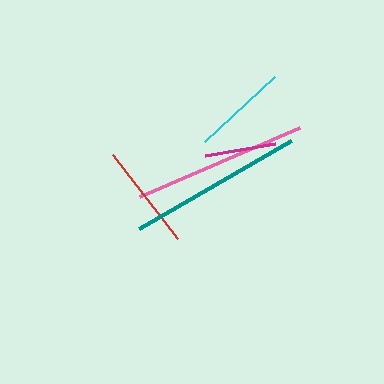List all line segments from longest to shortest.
From longest to shortest: teal, pink, red, cyan, magenta.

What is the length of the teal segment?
The teal segment is approximately 176 pixels long.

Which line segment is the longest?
The teal line is the longest at approximately 176 pixels.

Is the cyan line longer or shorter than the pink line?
The pink line is longer than the cyan line.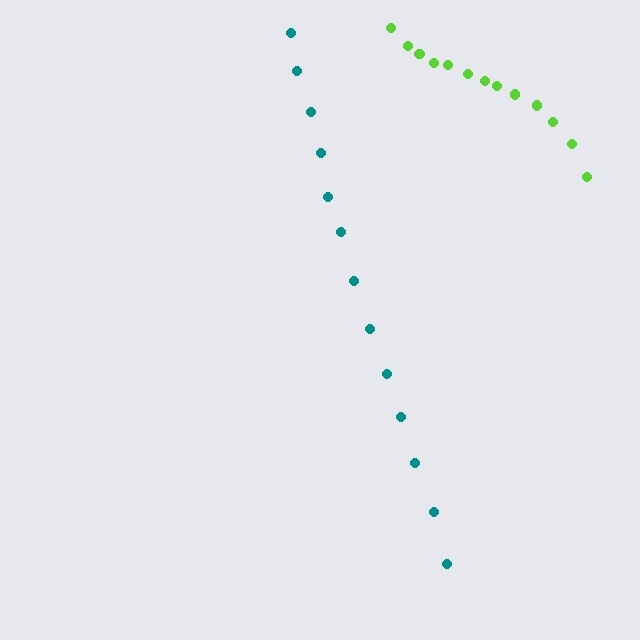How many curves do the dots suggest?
There are 2 distinct paths.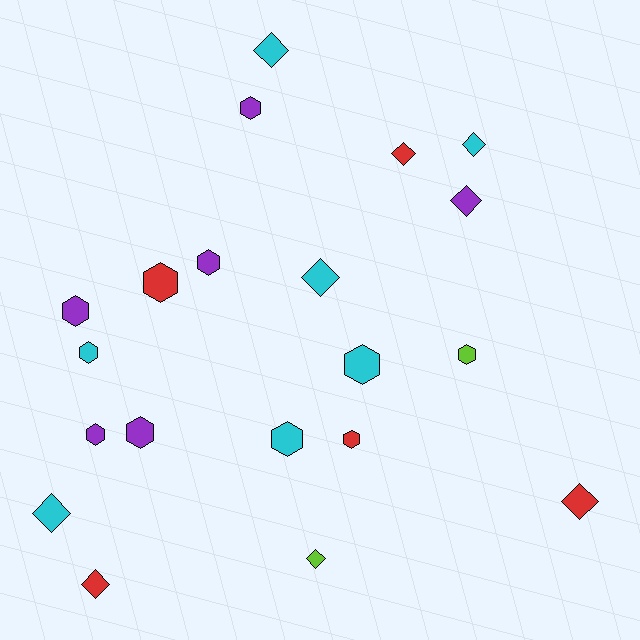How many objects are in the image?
There are 20 objects.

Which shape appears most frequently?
Hexagon, with 11 objects.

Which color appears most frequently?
Cyan, with 7 objects.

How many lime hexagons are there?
There is 1 lime hexagon.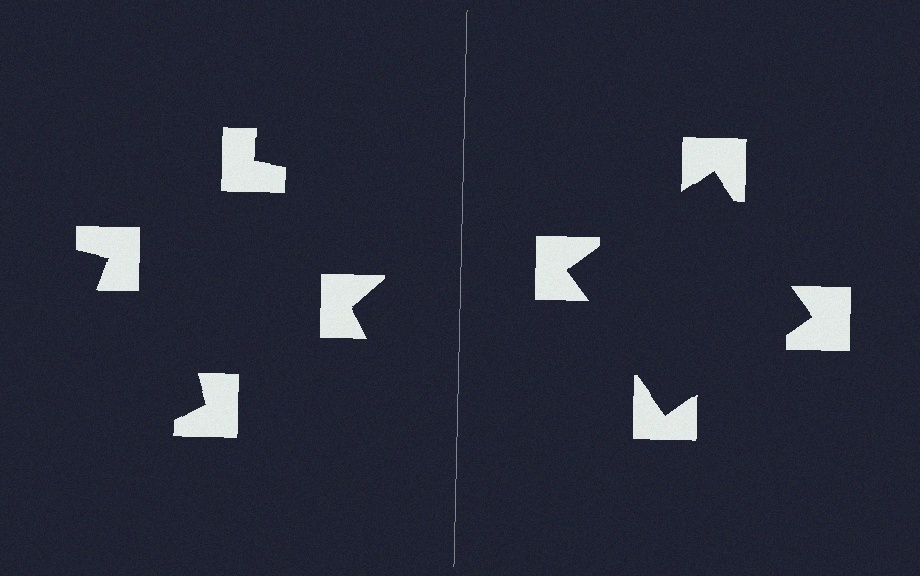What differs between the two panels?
The notched squares are positioned identically on both sides; only the wedge orientations differ. On the right they align to a square; on the left they are misaligned.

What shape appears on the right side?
An illusory square.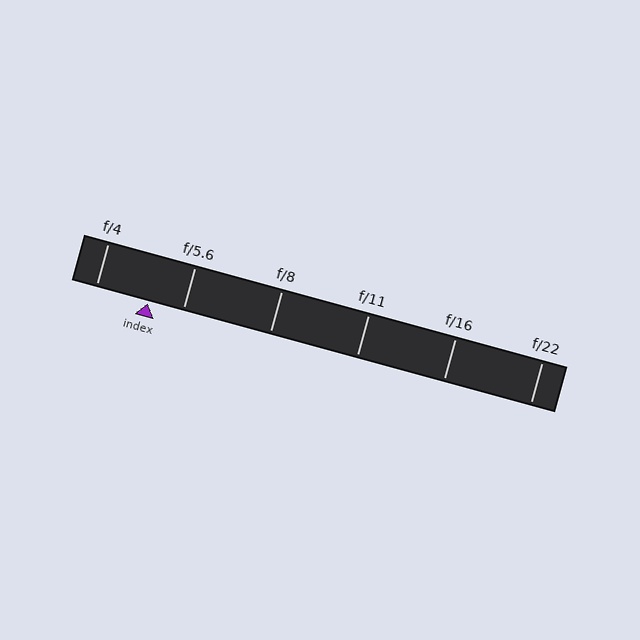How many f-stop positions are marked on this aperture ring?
There are 6 f-stop positions marked.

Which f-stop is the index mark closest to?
The index mark is closest to f/5.6.